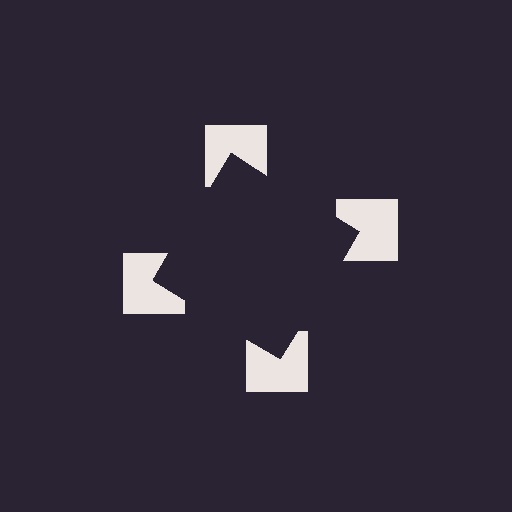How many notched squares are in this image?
There are 4 — one at each vertex of the illusory square.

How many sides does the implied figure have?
4 sides.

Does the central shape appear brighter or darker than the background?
It typically appears slightly darker than the background, even though no actual brightness change is drawn.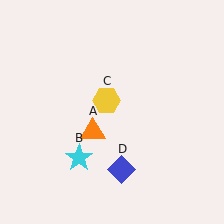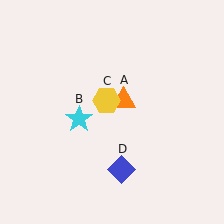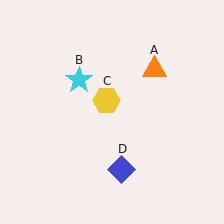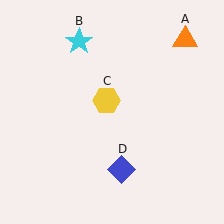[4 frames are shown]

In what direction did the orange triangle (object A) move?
The orange triangle (object A) moved up and to the right.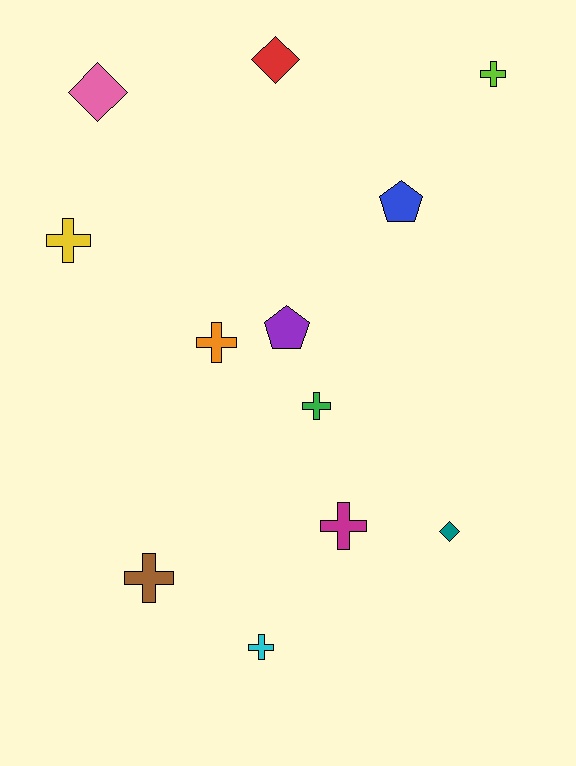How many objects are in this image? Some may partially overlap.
There are 12 objects.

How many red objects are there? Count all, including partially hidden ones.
There is 1 red object.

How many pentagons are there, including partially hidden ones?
There are 2 pentagons.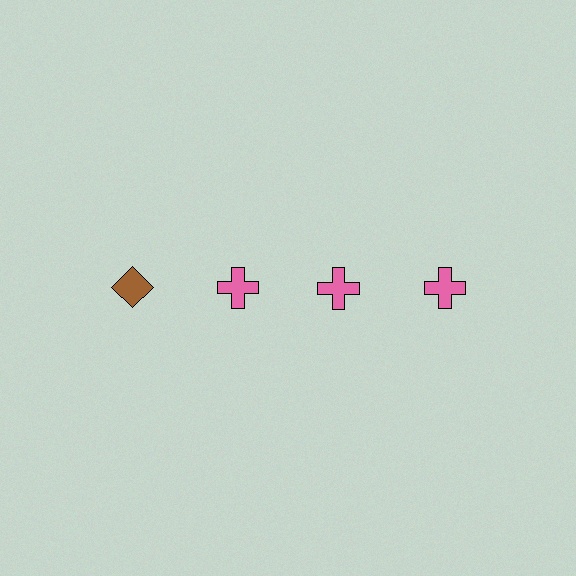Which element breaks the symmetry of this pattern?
The brown diamond in the top row, leftmost column breaks the symmetry. All other shapes are pink crosses.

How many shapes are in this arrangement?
There are 4 shapes arranged in a grid pattern.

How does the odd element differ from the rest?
It differs in both color (brown instead of pink) and shape (diamond instead of cross).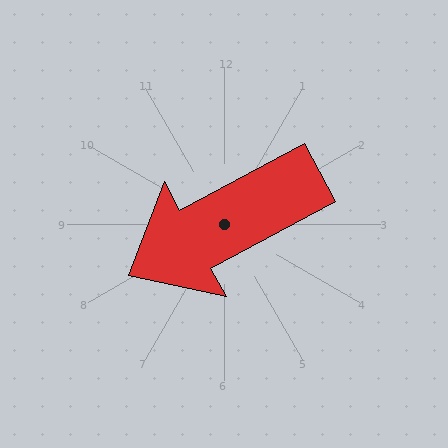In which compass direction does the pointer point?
Southwest.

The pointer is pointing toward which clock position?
Roughly 8 o'clock.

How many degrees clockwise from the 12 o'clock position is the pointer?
Approximately 242 degrees.